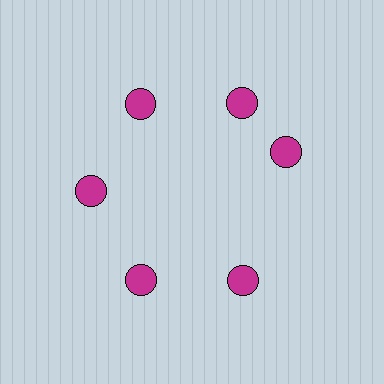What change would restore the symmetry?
The symmetry would be restored by rotating it back into even spacing with its neighbors so that all 6 circles sit at equal angles and equal distance from the center.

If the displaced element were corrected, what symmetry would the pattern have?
It would have 6-fold rotational symmetry — the pattern would map onto itself every 60 degrees.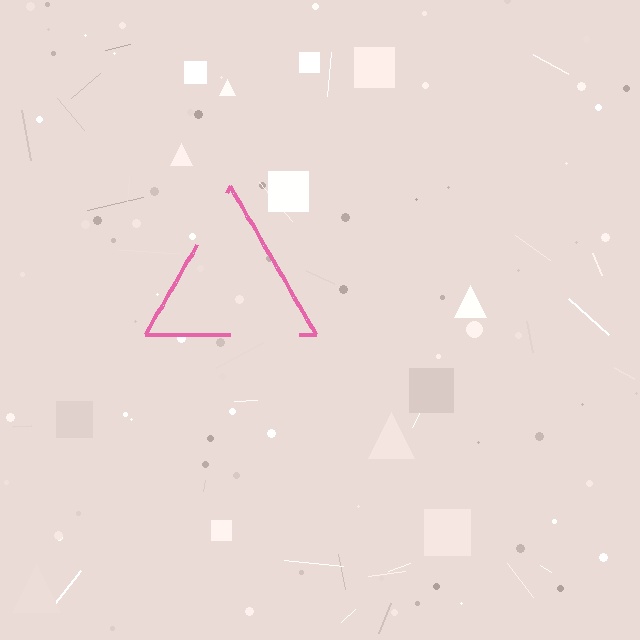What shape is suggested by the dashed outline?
The dashed outline suggests a triangle.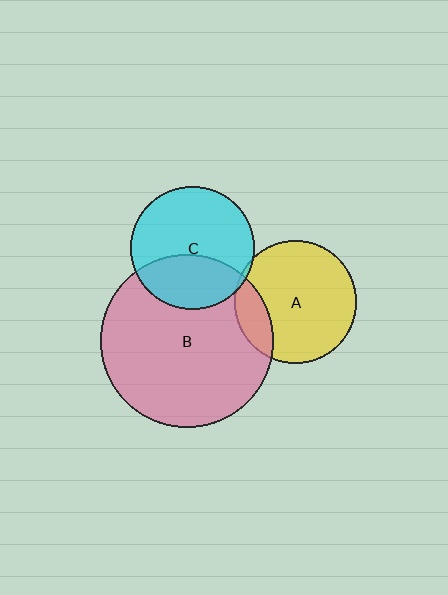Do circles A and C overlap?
Yes.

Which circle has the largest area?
Circle B (pink).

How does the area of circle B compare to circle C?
Approximately 2.0 times.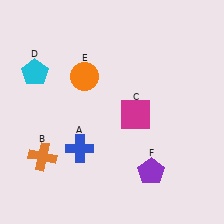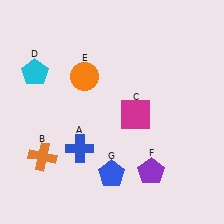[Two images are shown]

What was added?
A blue pentagon (G) was added in Image 2.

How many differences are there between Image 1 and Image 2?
There is 1 difference between the two images.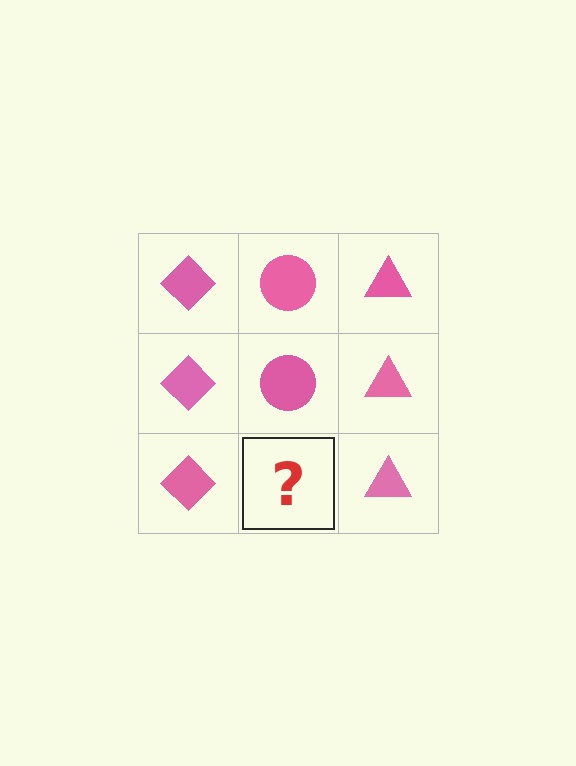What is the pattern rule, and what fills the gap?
The rule is that each column has a consistent shape. The gap should be filled with a pink circle.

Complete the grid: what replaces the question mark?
The question mark should be replaced with a pink circle.